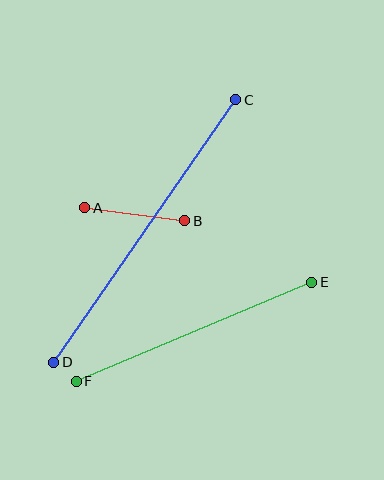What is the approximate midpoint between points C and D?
The midpoint is at approximately (145, 231) pixels.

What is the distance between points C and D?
The distance is approximately 319 pixels.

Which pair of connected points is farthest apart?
Points C and D are farthest apart.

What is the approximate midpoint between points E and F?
The midpoint is at approximately (194, 332) pixels.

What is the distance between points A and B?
The distance is approximately 101 pixels.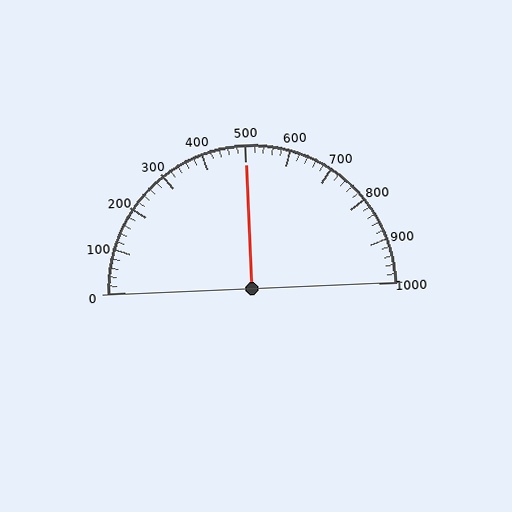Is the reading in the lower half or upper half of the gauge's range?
The reading is in the upper half of the range (0 to 1000).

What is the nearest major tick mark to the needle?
The nearest major tick mark is 500.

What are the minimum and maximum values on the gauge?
The gauge ranges from 0 to 1000.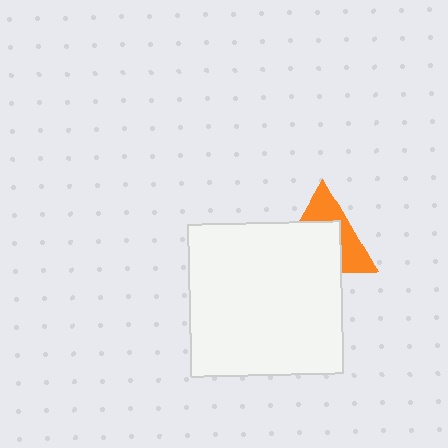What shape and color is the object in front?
The object in front is a white square.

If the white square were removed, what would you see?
You would see the complete orange triangle.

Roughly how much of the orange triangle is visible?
A small part of it is visible (roughly 42%).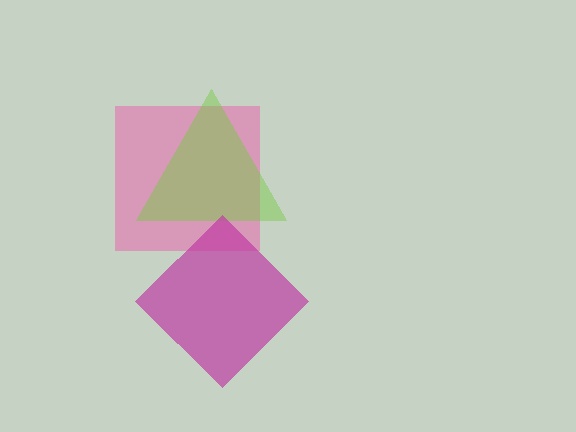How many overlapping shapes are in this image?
There are 3 overlapping shapes in the image.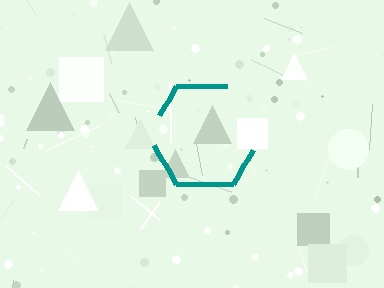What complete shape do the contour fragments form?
The contour fragments form a hexagon.